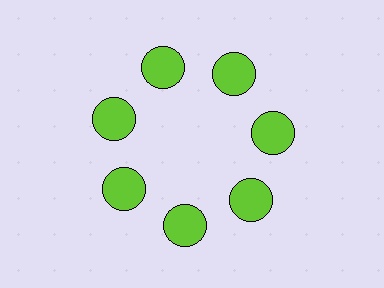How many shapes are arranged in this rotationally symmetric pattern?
There are 7 shapes, arranged in 7 groups of 1.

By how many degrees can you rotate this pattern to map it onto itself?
The pattern maps onto itself every 51 degrees of rotation.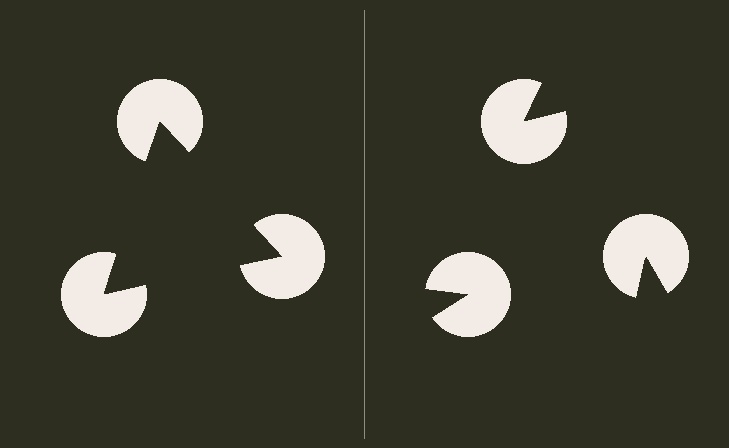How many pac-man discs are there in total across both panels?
6 — 3 on each side.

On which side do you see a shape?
An illusory triangle appears on the left side. On the right side the wedge cuts are rotated, so no coherent shape forms.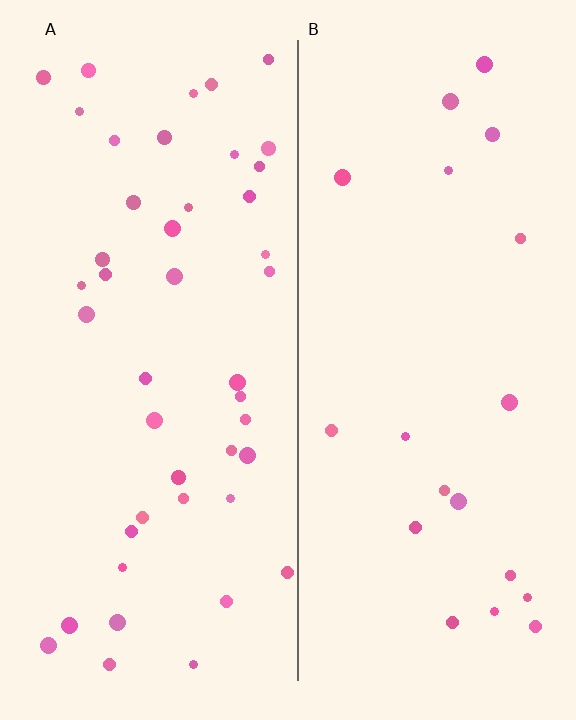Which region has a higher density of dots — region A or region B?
A (the left).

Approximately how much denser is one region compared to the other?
Approximately 2.3× — region A over region B.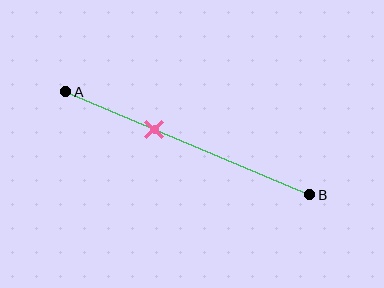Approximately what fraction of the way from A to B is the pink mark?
The pink mark is approximately 35% of the way from A to B.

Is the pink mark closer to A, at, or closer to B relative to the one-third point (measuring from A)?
The pink mark is closer to point B than the one-third point of segment AB.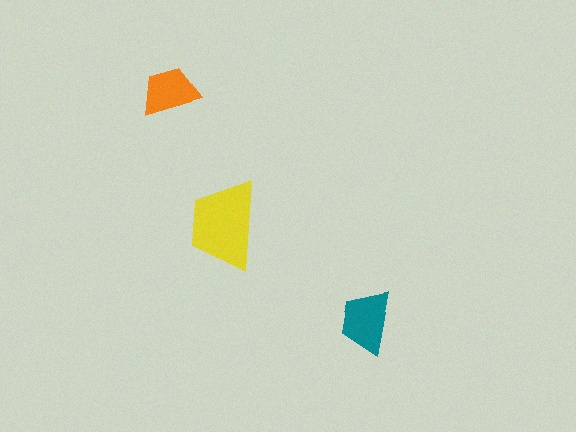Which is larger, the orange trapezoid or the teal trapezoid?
The teal one.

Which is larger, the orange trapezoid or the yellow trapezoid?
The yellow one.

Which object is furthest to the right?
The teal trapezoid is rightmost.